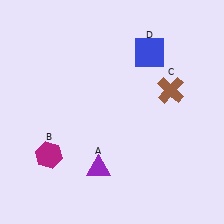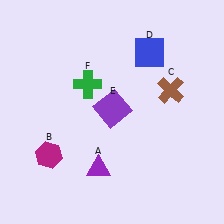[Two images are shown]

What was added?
A purple square (E), a green cross (F) were added in Image 2.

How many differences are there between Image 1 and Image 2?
There are 2 differences between the two images.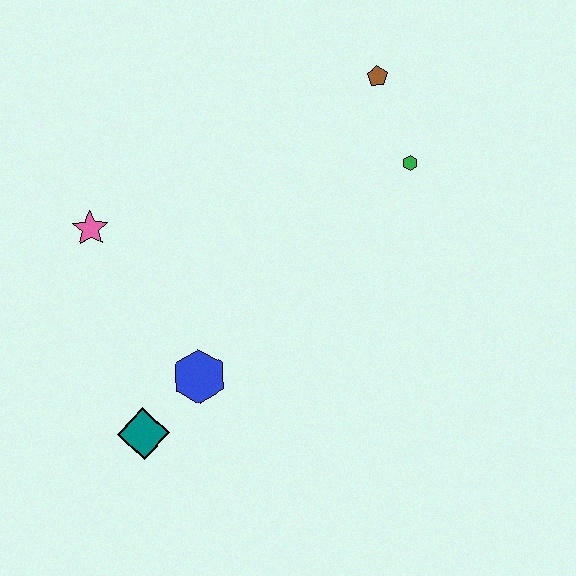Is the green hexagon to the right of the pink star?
Yes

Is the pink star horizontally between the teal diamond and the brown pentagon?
No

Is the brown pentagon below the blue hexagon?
No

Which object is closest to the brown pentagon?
The green hexagon is closest to the brown pentagon.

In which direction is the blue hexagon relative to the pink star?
The blue hexagon is below the pink star.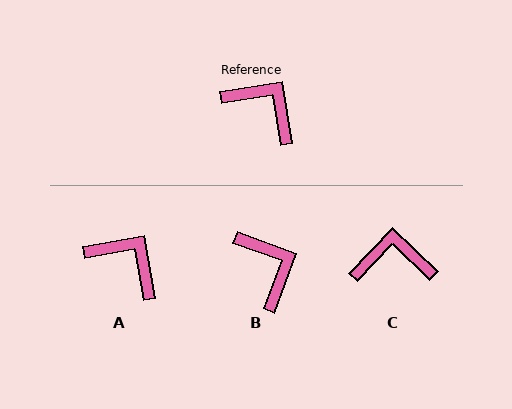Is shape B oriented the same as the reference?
No, it is off by about 30 degrees.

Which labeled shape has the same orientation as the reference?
A.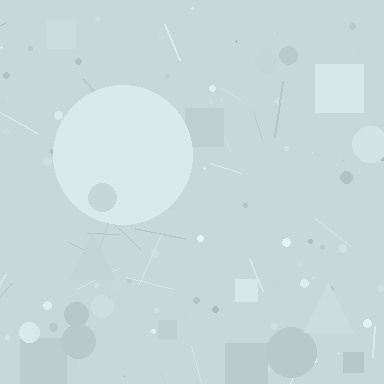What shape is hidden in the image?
A circle is hidden in the image.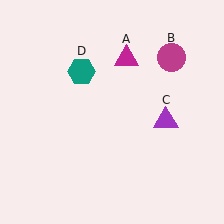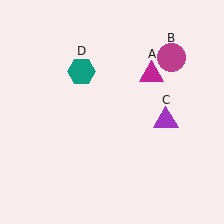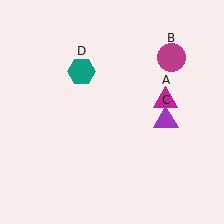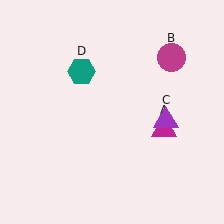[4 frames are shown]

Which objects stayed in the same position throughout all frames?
Magenta circle (object B) and purple triangle (object C) and teal hexagon (object D) remained stationary.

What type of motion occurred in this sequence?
The magenta triangle (object A) rotated clockwise around the center of the scene.